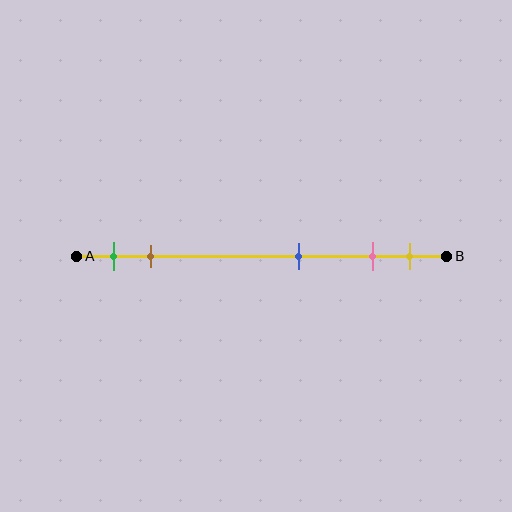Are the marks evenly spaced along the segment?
No, the marks are not evenly spaced.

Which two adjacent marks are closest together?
The pink and yellow marks are the closest adjacent pair.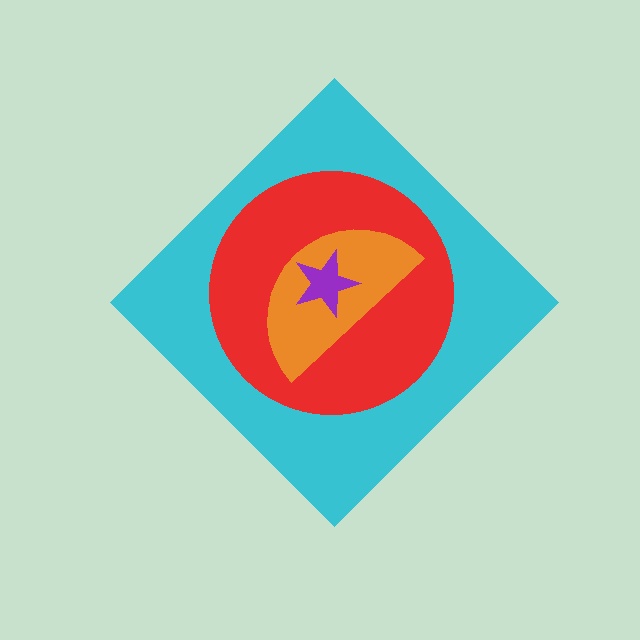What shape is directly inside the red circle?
The orange semicircle.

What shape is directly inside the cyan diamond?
The red circle.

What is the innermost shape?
The purple star.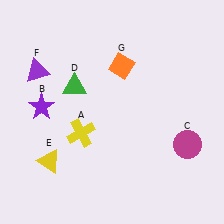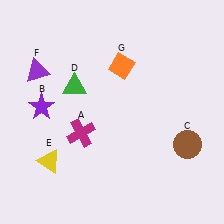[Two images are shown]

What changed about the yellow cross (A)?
In Image 1, A is yellow. In Image 2, it changed to magenta.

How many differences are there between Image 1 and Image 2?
There are 2 differences between the two images.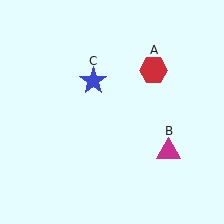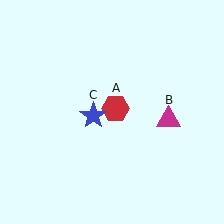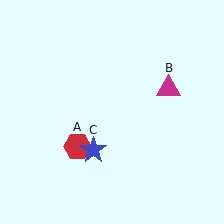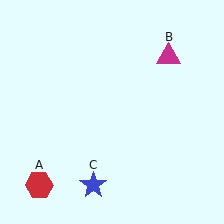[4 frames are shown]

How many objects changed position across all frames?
3 objects changed position: red hexagon (object A), magenta triangle (object B), blue star (object C).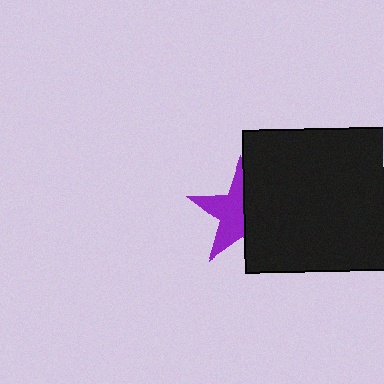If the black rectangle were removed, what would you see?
You would see the complete purple star.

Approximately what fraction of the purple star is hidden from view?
Roughly 46% of the purple star is hidden behind the black rectangle.